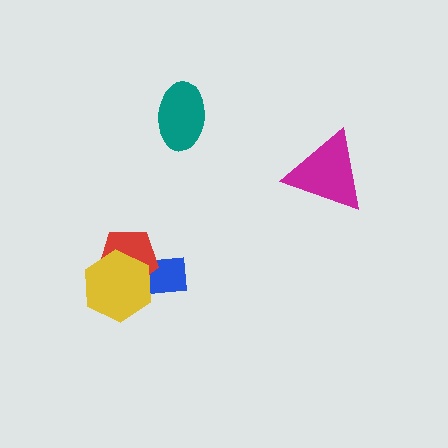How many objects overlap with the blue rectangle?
2 objects overlap with the blue rectangle.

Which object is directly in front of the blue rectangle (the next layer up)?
The red pentagon is directly in front of the blue rectangle.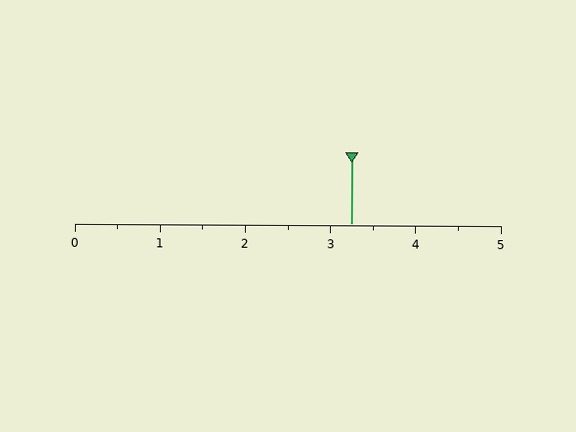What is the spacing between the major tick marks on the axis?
The major ticks are spaced 1 apart.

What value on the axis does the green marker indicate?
The marker indicates approximately 3.2.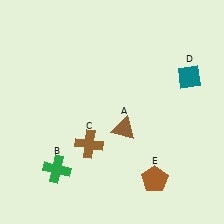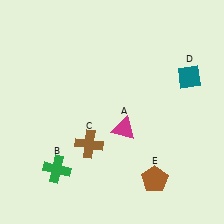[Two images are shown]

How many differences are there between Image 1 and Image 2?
There is 1 difference between the two images.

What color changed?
The triangle (A) changed from brown in Image 1 to magenta in Image 2.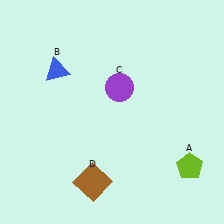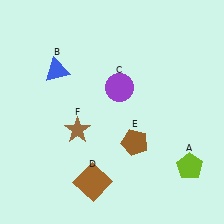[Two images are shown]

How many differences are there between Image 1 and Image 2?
There are 2 differences between the two images.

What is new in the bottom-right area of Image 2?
A brown pentagon (E) was added in the bottom-right area of Image 2.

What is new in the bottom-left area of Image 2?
A brown star (F) was added in the bottom-left area of Image 2.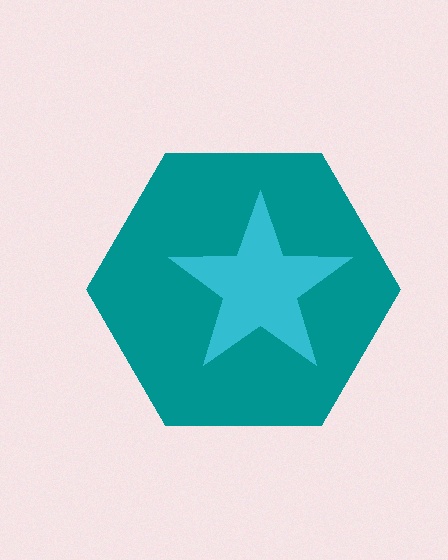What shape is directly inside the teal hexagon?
The cyan star.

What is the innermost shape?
The cyan star.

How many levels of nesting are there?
2.